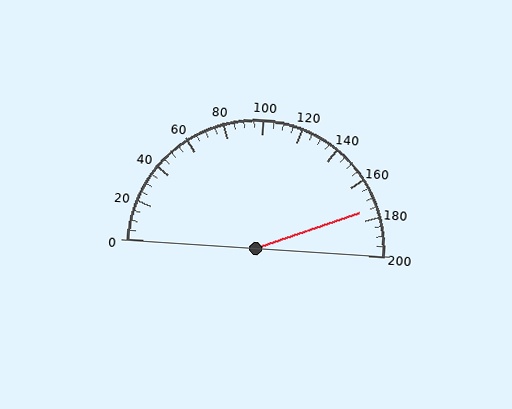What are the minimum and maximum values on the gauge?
The gauge ranges from 0 to 200.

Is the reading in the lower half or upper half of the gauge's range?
The reading is in the upper half of the range (0 to 200).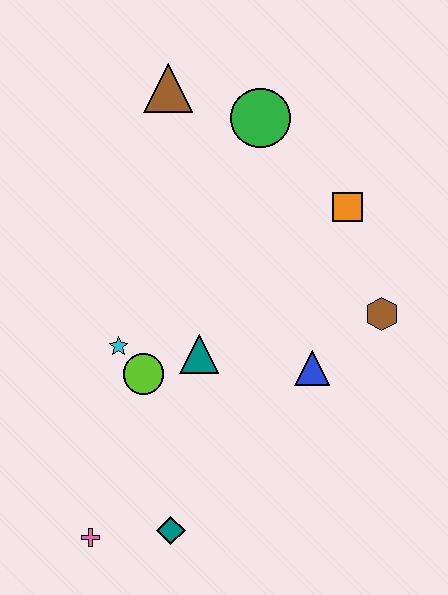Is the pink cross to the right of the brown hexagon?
No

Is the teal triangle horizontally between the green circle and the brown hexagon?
No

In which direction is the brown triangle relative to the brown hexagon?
The brown triangle is above the brown hexagon.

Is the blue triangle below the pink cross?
No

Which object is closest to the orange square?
The brown hexagon is closest to the orange square.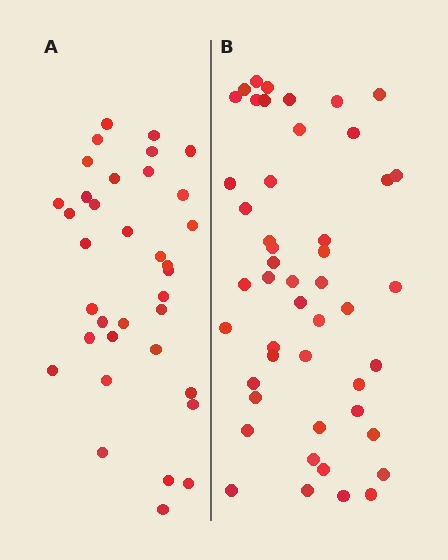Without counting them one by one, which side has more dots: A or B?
Region B (the right region) has more dots.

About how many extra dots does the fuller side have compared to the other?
Region B has approximately 15 more dots than region A.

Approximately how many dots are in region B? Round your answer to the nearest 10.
About 50 dots. (The exact count is 48, which rounds to 50.)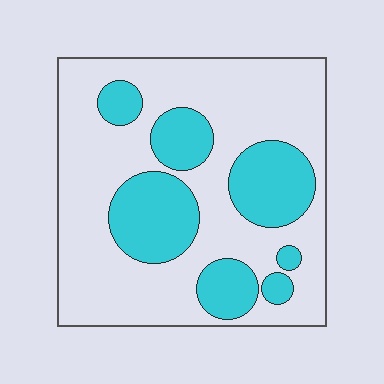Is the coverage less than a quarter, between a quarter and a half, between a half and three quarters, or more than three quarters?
Between a quarter and a half.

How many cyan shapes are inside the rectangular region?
7.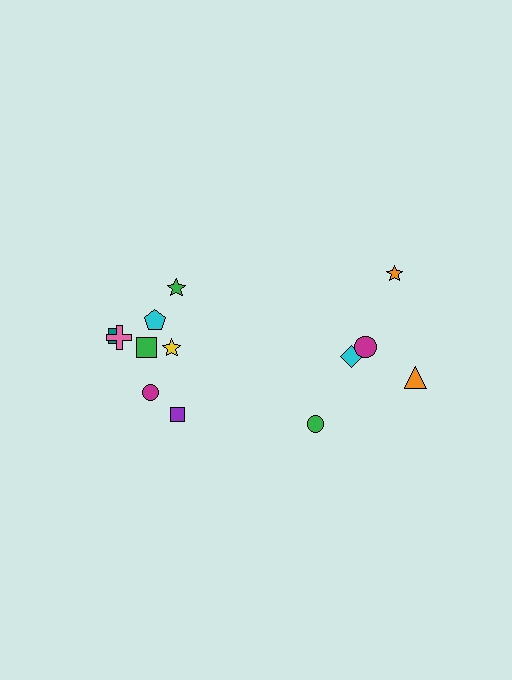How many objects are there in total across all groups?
There are 13 objects.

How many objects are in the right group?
There are 5 objects.